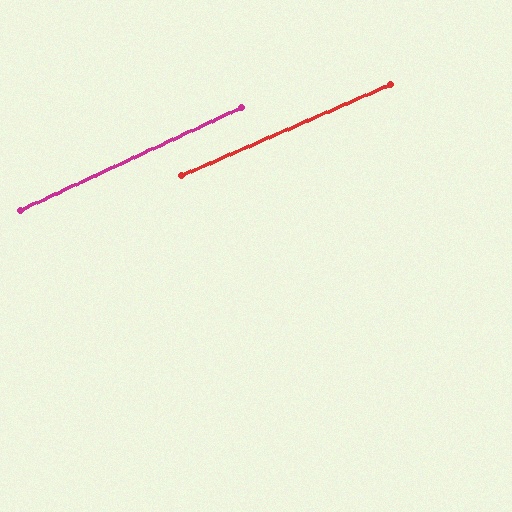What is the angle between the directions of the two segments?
Approximately 1 degree.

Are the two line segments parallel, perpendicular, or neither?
Parallel — their directions differ by only 1.5°.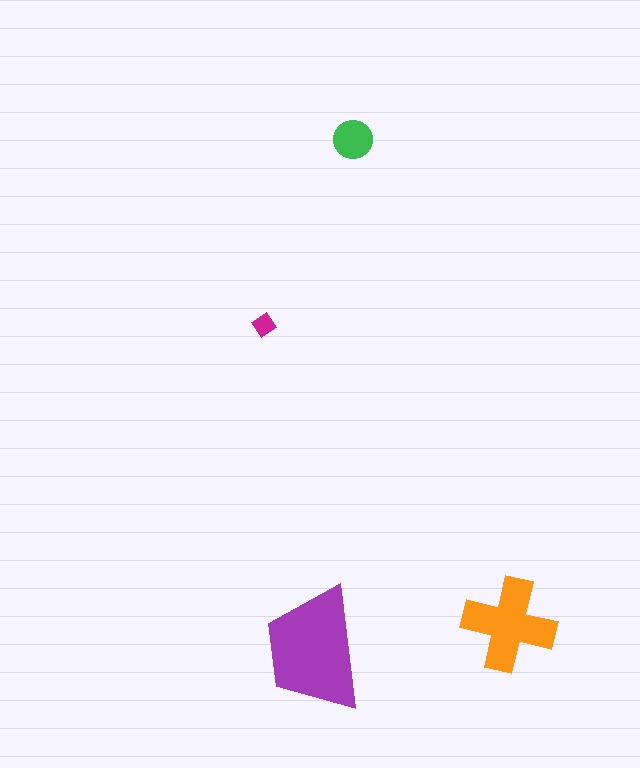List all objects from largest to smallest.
The purple trapezoid, the orange cross, the green circle, the magenta diamond.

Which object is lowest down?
The purple trapezoid is bottommost.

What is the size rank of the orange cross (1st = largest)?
2nd.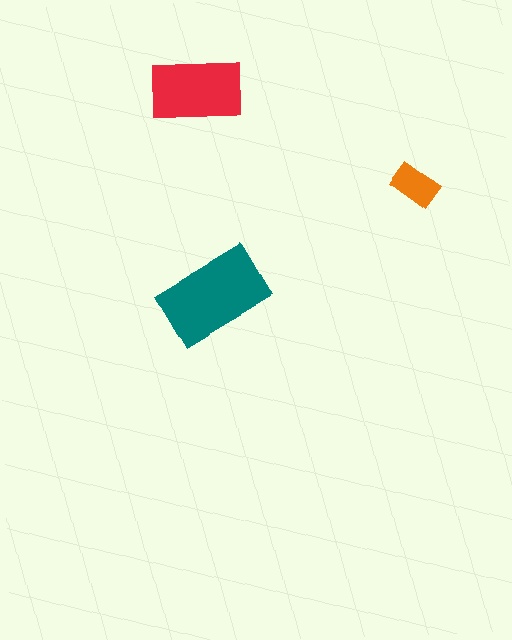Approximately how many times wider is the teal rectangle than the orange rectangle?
About 2.5 times wider.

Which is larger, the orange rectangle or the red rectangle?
The red one.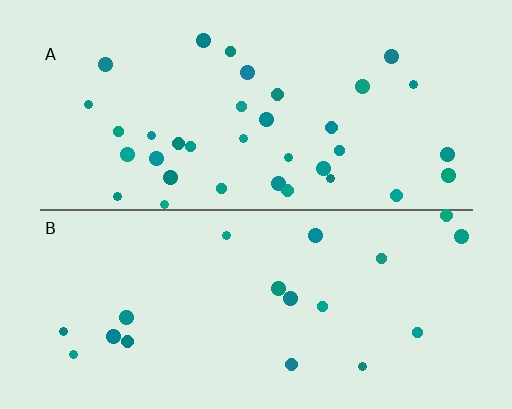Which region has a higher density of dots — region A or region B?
A (the top).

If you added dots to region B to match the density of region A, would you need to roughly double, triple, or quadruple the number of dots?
Approximately double.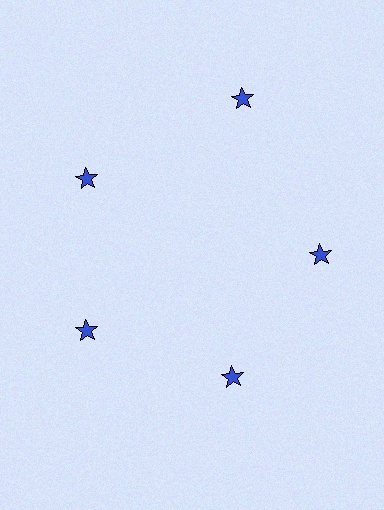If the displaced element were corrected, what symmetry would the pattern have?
It would have 5-fold rotational symmetry — the pattern would map onto itself every 72 degrees.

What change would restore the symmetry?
The symmetry would be restored by moving it inward, back onto the ring so that all 5 stars sit at equal angles and equal distance from the center.